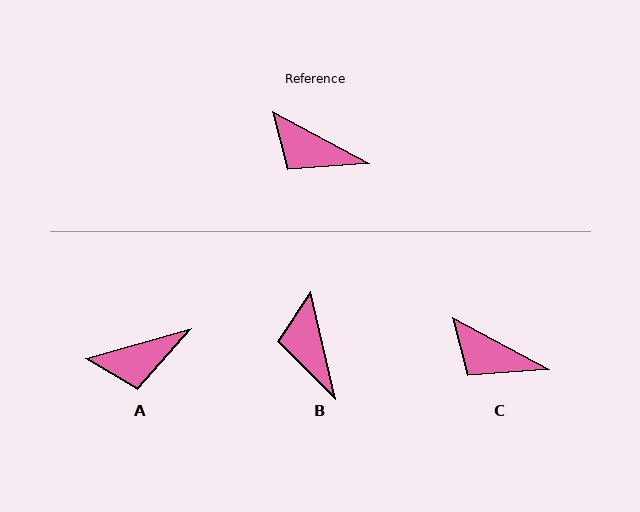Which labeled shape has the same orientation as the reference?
C.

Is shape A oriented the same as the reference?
No, it is off by about 44 degrees.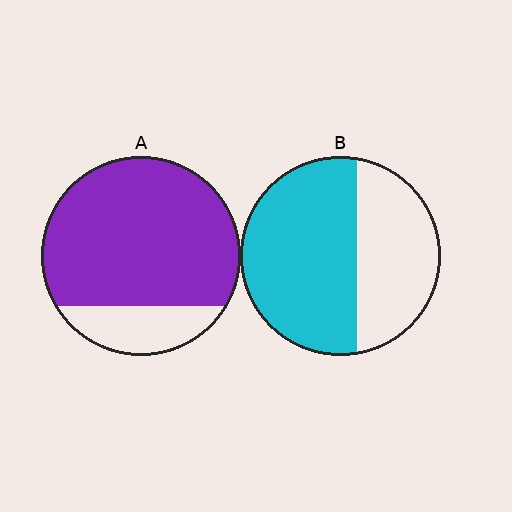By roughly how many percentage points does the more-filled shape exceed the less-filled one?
By roughly 20 percentage points (A over B).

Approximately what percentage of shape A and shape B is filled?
A is approximately 80% and B is approximately 60%.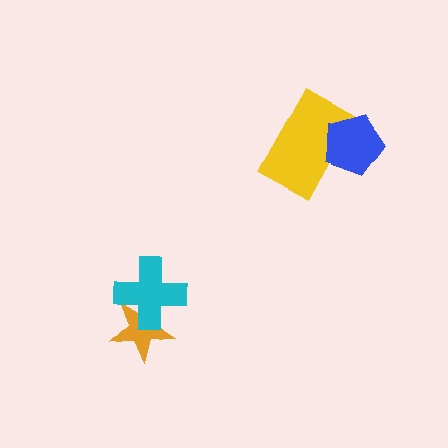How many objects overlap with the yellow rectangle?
1 object overlaps with the yellow rectangle.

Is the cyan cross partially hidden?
No, no other shape covers it.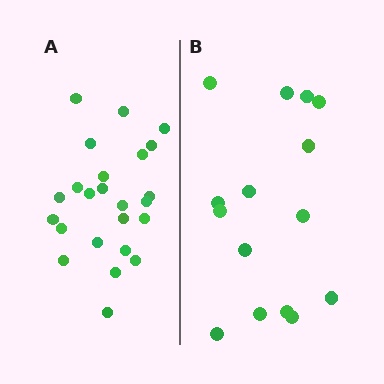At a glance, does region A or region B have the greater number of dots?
Region A (the left region) has more dots.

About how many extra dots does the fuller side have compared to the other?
Region A has roughly 8 or so more dots than region B.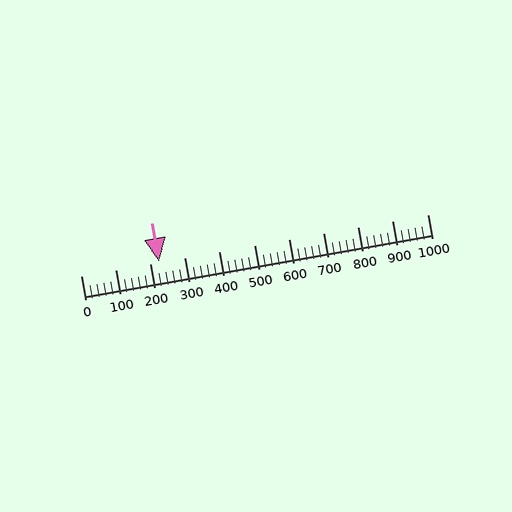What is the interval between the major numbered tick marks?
The major tick marks are spaced 100 units apart.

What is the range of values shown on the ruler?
The ruler shows values from 0 to 1000.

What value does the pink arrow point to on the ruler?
The pink arrow points to approximately 227.